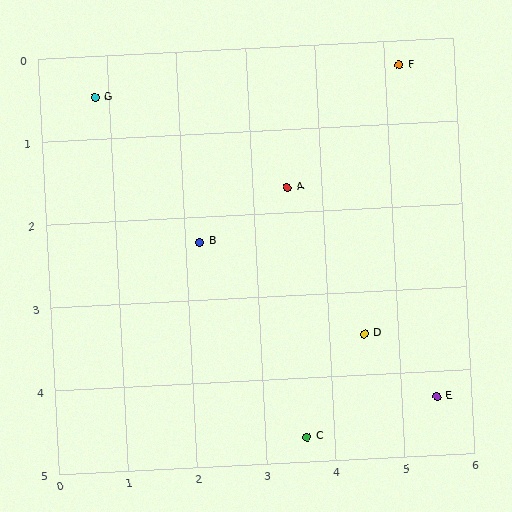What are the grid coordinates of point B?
Point B is at approximately (2.2, 2.3).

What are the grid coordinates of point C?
Point C is at approximately (3.6, 4.7).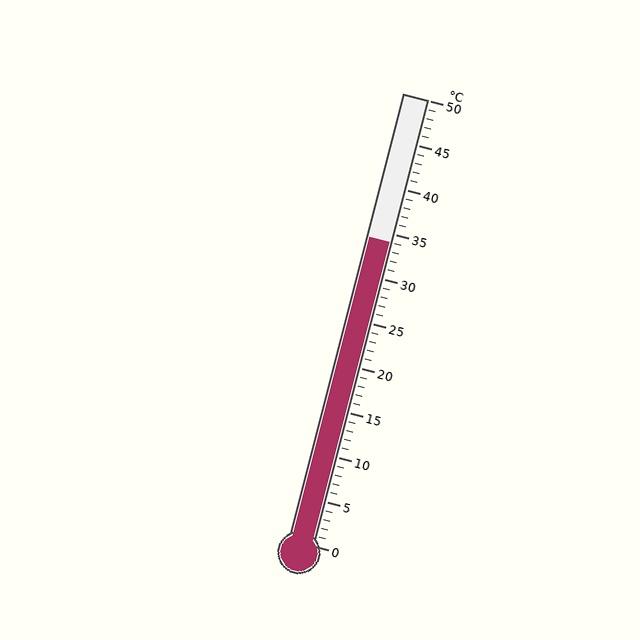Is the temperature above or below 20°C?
The temperature is above 20°C.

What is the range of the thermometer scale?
The thermometer scale ranges from 0°C to 50°C.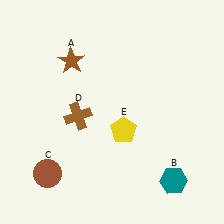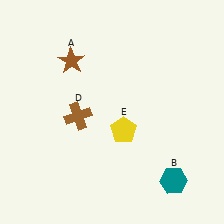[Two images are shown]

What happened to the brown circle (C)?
The brown circle (C) was removed in Image 2. It was in the bottom-left area of Image 1.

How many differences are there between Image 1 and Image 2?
There is 1 difference between the two images.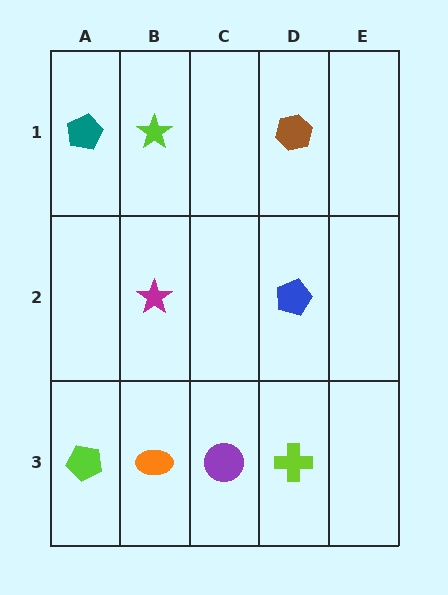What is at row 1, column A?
A teal pentagon.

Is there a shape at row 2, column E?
No, that cell is empty.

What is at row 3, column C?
A purple circle.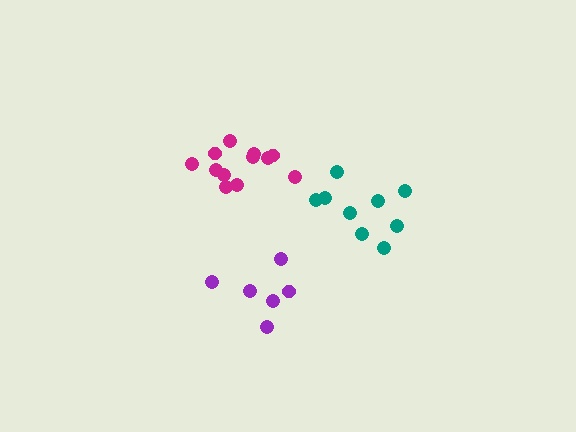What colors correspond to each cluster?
The clusters are colored: purple, magenta, teal.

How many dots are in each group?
Group 1: 6 dots, Group 2: 12 dots, Group 3: 9 dots (27 total).